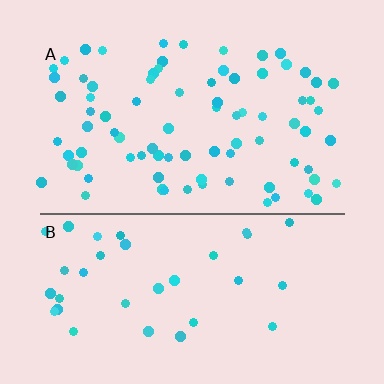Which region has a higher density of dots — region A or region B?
A (the top).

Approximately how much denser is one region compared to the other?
Approximately 2.3× — region A over region B.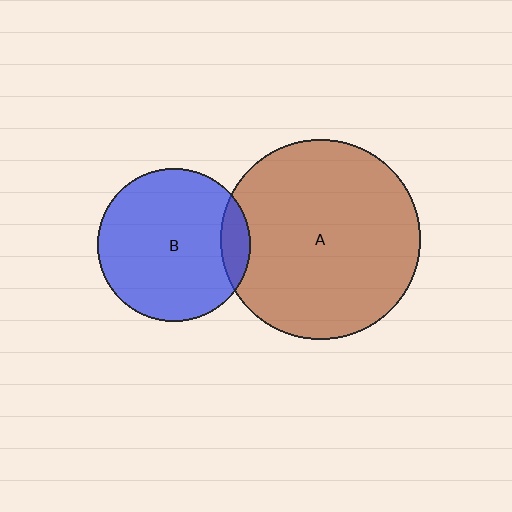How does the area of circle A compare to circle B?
Approximately 1.7 times.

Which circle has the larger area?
Circle A (brown).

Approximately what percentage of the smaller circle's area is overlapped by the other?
Approximately 10%.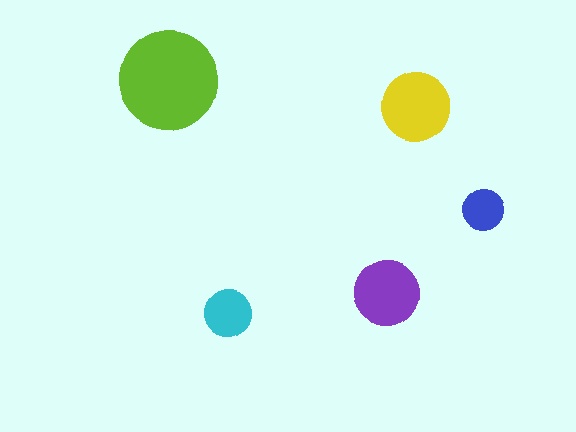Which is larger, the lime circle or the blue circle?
The lime one.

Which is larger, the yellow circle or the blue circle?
The yellow one.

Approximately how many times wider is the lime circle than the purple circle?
About 1.5 times wider.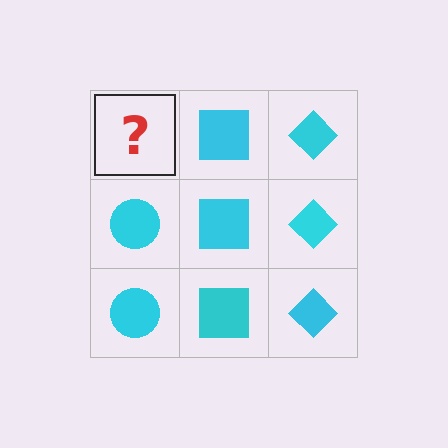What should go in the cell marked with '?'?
The missing cell should contain a cyan circle.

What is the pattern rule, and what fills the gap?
The rule is that each column has a consistent shape. The gap should be filled with a cyan circle.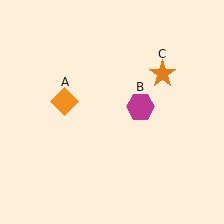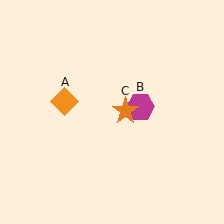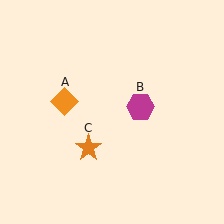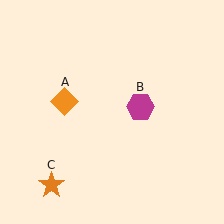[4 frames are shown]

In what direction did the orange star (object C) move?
The orange star (object C) moved down and to the left.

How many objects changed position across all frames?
1 object changed position: orange star (object C).